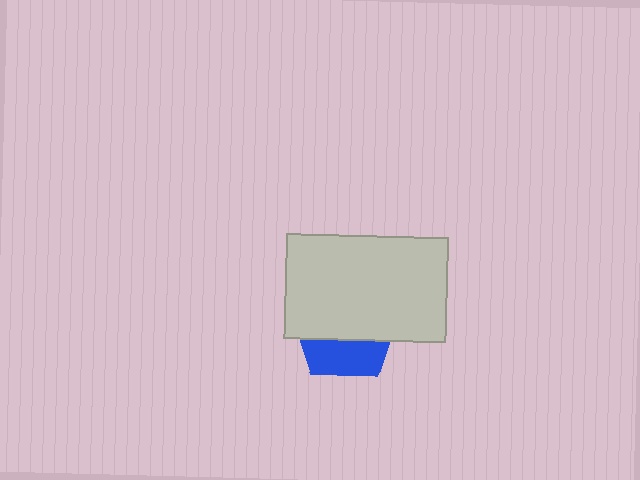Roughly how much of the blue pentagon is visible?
A small part of it is visible (roughly 36%).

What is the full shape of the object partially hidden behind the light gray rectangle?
The partially hidden object is a blue pentagon.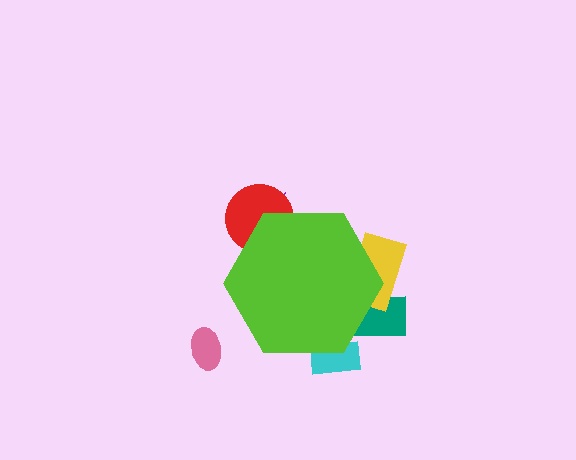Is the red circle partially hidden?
Yes, the red circle is partially hidden behind the lime hexagon.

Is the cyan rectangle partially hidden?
Yes, the cyan rectangle is partially hidden behind the lime hexagon.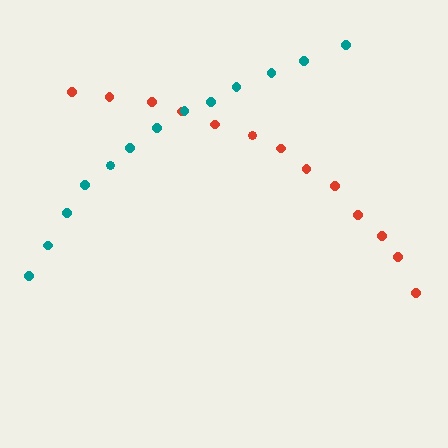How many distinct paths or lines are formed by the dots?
There are 2 distinct paths.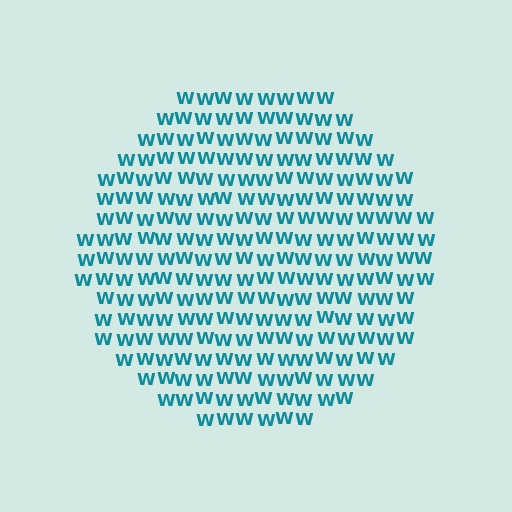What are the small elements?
The small elements are letter W's.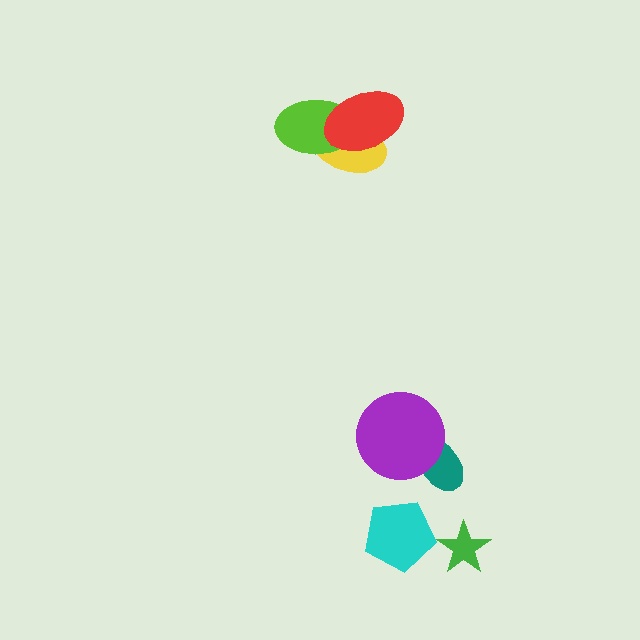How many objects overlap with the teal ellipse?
1 object overlaps with the teal ellipse.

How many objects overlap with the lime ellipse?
2 objects overlap with the lime ellipse.